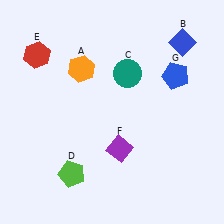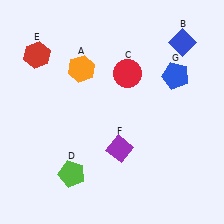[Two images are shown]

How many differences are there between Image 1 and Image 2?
There is 1 difference between the two images.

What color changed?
The circle (C) changed from teal in Image 1 to red in Image 2.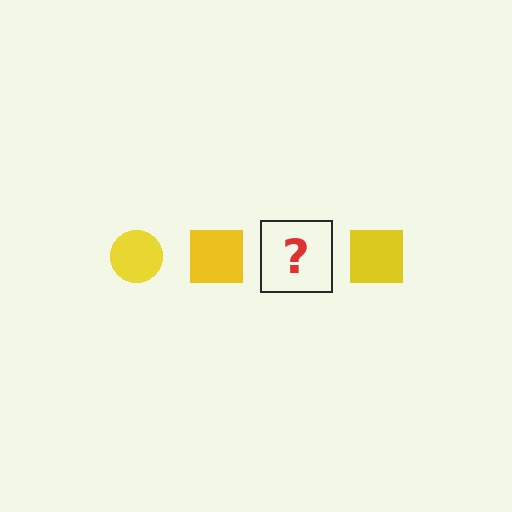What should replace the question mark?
The question mark should be replaced with a yellow circle.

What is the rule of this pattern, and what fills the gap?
The rule is that the pattern cycles through circle, square shapes in yellow. The gap should be filled with a yellow circle.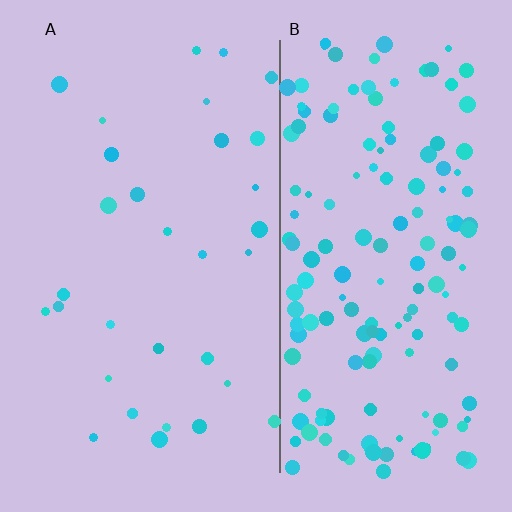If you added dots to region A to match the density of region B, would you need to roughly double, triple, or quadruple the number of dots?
Approximately quadruple.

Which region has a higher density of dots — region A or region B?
B (the right).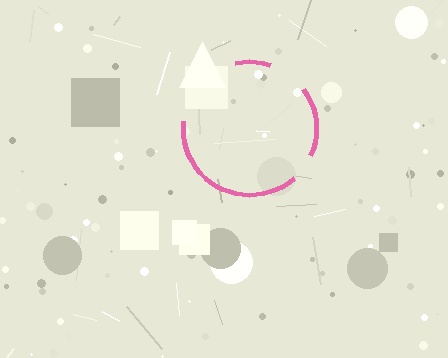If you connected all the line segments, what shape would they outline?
They would outline a circle.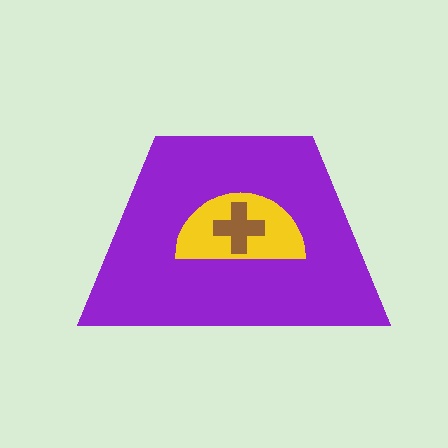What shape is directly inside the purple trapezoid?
The yellow semicircle.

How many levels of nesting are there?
3.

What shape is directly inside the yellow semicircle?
The brown cross.